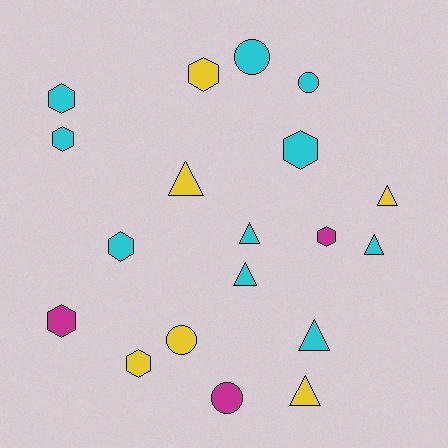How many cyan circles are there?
There are 2 cyan circles.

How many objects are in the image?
There are 19 objects.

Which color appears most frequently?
Cyan, with 10 objects.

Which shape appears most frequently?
Hexagon, with 8 objects.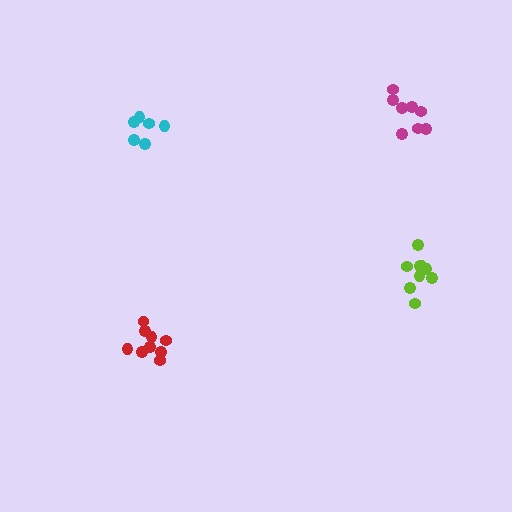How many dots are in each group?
Group 1: 8 dots, Group 2: 9 dots, Group 3: 9 dots, Group 4: 6 dots (32 total).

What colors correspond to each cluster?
The clusters are colored: magenta, lime, red, cyan.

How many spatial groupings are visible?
There are 4 spatial groupings.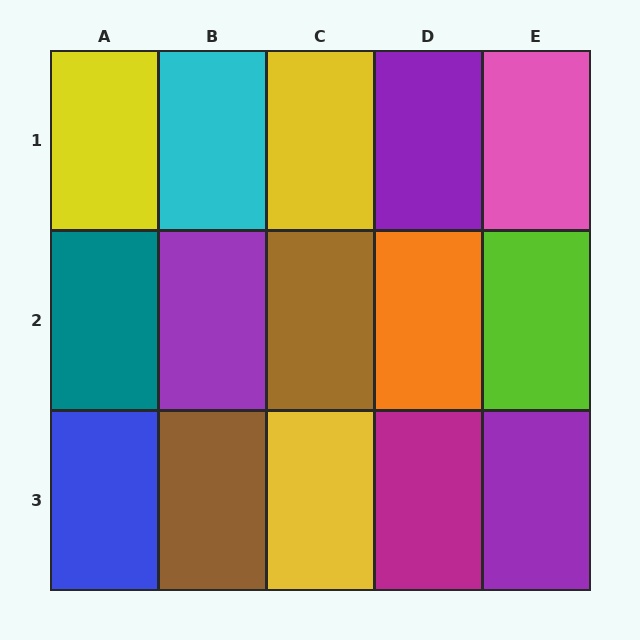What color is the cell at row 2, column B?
Purple.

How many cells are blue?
1 cell is blue.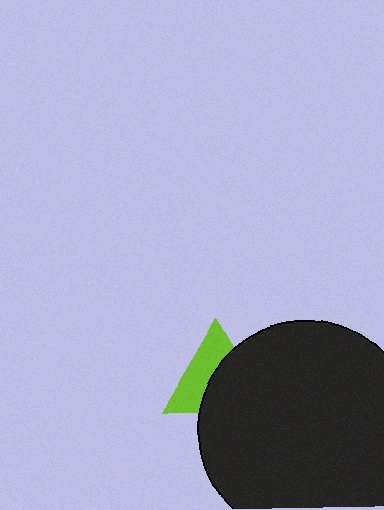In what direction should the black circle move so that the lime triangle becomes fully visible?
The black circle should move right. That is the shortest direction to clear the overlap and leave the lime triangle fully visible.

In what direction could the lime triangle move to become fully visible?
The lime triangle could move left. That would shift it out from behind the black circle entirely.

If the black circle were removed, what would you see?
You would see the complete lime triangle.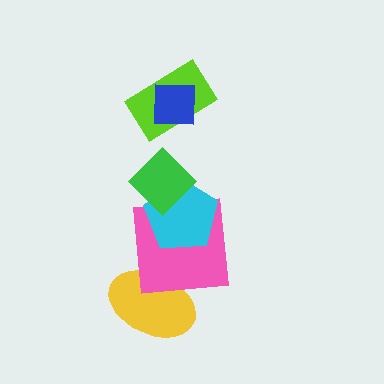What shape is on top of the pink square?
The cyan pentagon is on top of the pink square.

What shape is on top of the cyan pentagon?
The green diamond is on top of the cyan pentagon.